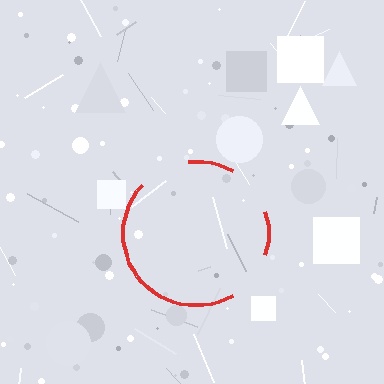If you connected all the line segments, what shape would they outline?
They would outline a circle.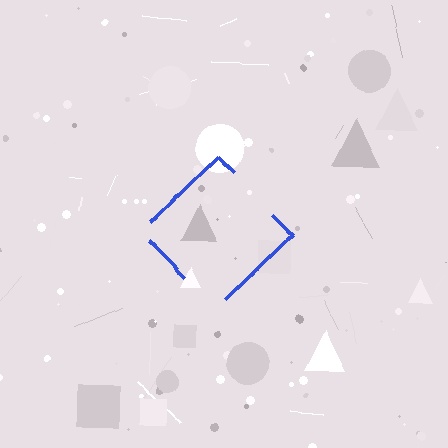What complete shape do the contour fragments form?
The contour fragments form a diamond.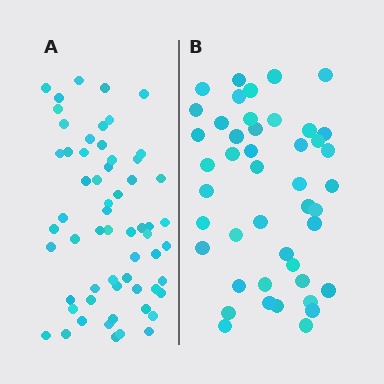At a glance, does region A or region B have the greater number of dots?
Region A (the left region) has more dots.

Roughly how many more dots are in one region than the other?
Region A has approximately 15 more dots than region B.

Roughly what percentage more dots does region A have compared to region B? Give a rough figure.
About 35% more.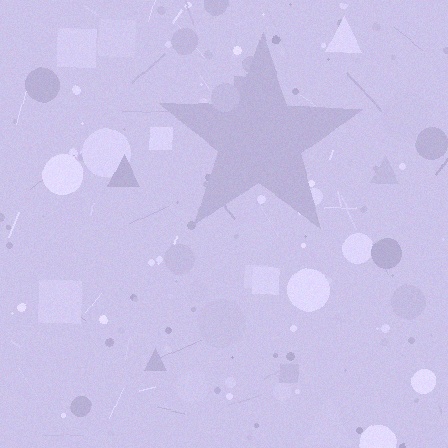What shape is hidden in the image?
A star is hidden in the image.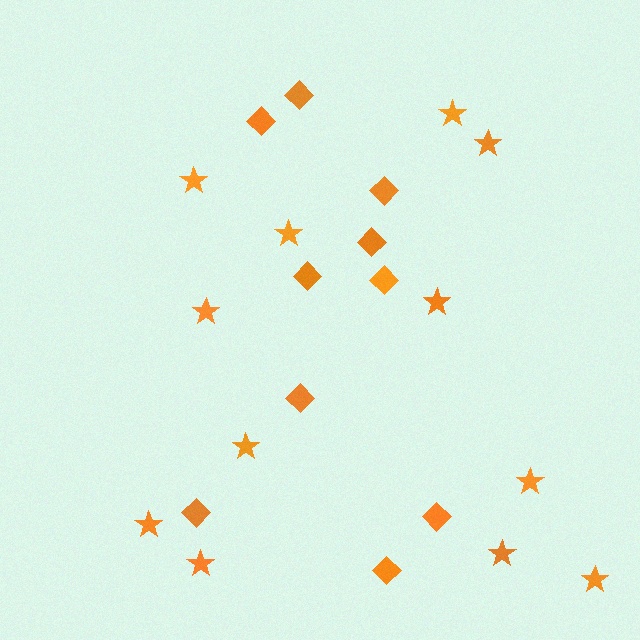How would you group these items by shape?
There are 2 groups: one group of diamonds (10) and one group of stars (12).